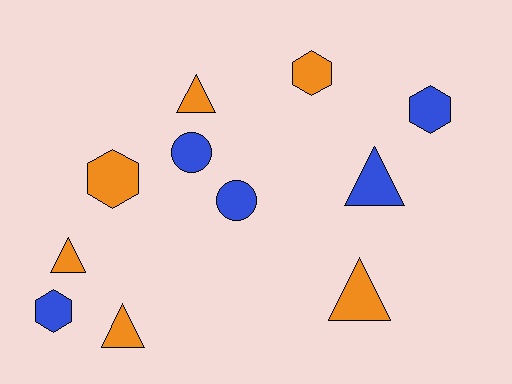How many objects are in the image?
There are 11 objects.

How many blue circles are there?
There are 2 blue circles.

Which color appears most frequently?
Orange, with 6 objects.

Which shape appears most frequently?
Triangle, with 5 objects.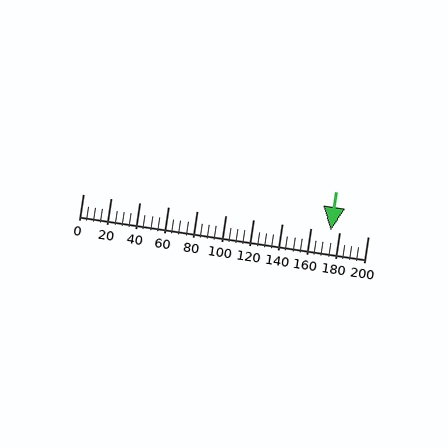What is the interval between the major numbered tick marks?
The major tick marks are spaced 20 units apart.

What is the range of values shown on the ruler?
The ruler shows values from 0 to 200.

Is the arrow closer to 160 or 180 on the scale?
The arrow is closer to 180.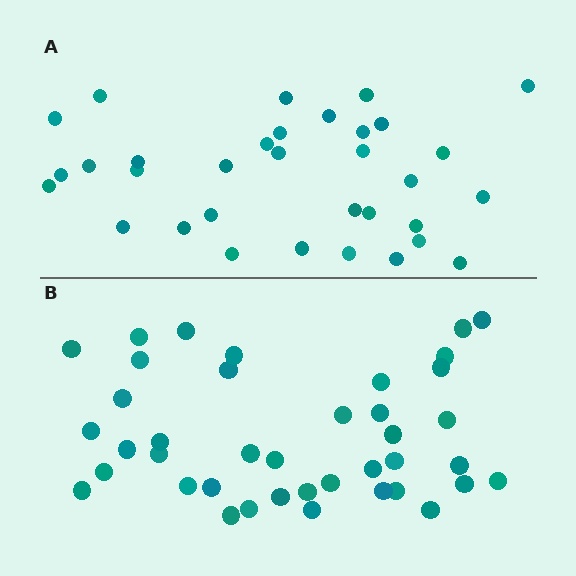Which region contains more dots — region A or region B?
Region B (the bottom region) has more dots.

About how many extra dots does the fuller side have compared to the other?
Region B has roughly 8 or so more dots than region A.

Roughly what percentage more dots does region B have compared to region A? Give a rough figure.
About 20% more.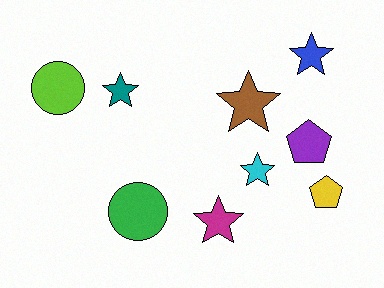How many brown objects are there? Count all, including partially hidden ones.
There is 1 brown object.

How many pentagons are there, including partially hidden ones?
There are 2 pentagons.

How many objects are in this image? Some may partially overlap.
There are 9 objects.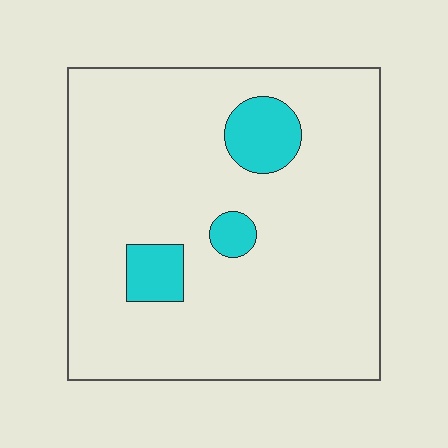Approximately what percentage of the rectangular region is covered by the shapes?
Approximately 10%.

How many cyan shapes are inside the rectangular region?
3.